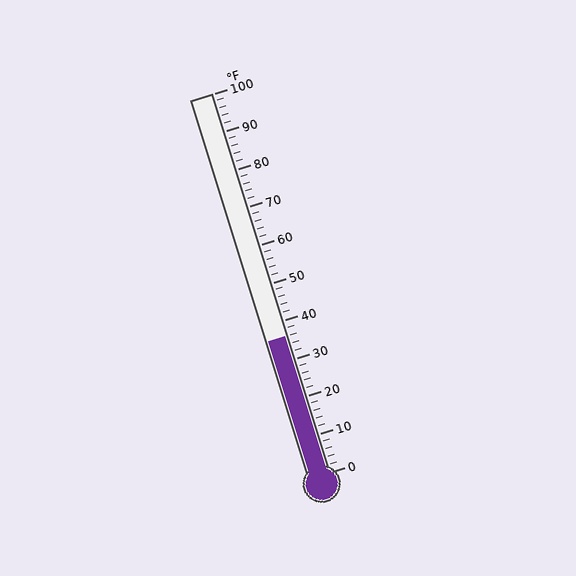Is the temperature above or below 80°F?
The temperature is below 80°F.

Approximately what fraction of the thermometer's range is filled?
The thermometer is filled to approximately 35% of its range.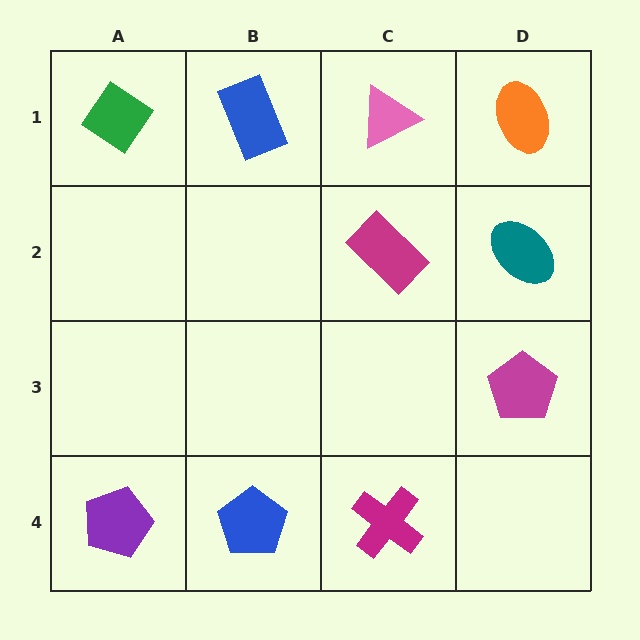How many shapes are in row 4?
3 shapes.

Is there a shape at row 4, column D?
No, that cell is empty.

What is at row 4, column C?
A magenta cross.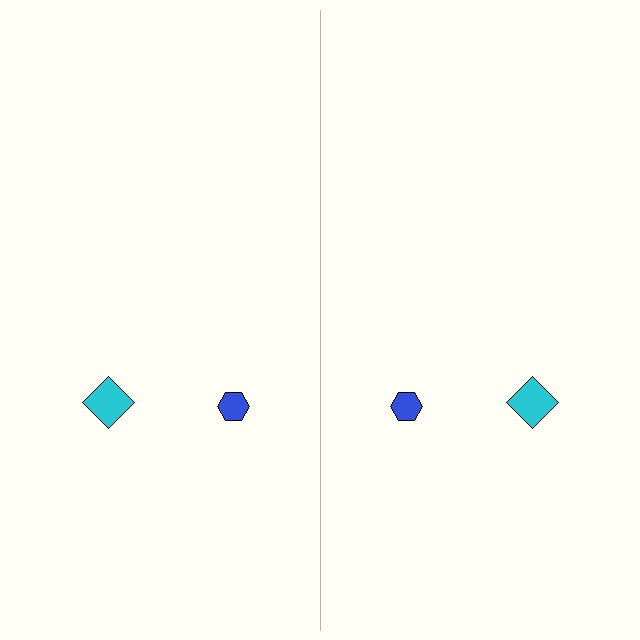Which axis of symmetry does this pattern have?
The pattern has a vertical axis of symmetry running through the center of the image.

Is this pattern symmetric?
Yes, this pattern has bilateral (reflection) symmetry.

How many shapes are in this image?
There are 4 shapes in this image.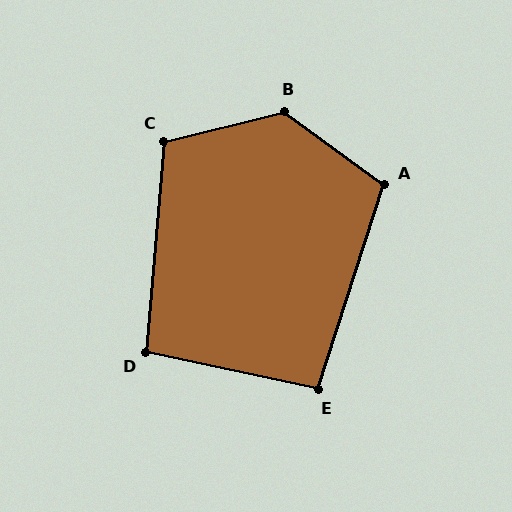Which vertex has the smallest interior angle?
E, at approximately 96 degrees.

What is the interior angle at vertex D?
Approximately 97 degrees (obtuse).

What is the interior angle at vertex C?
Approximately 109 degrees (obtuse).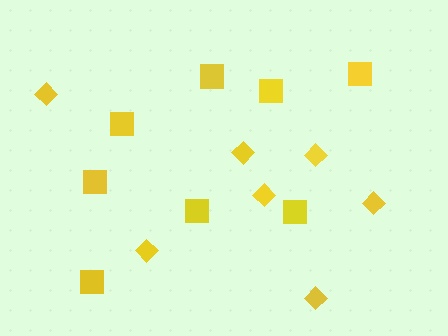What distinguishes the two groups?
There are 2 groups: one group of diamonds (7) and one group of squares (8).